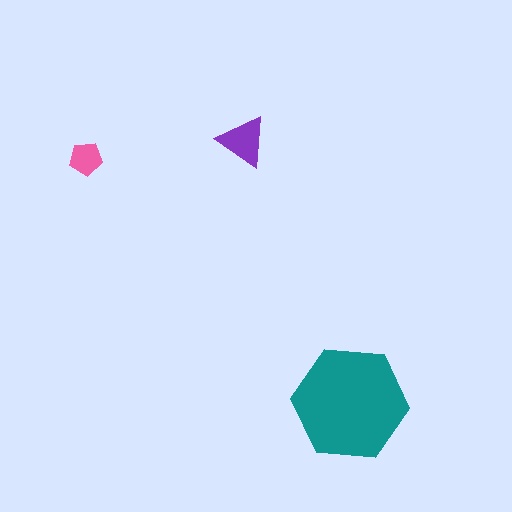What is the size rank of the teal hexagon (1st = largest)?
1st.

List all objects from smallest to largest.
The pink pentagon, the purple triangle, the teal hexagon.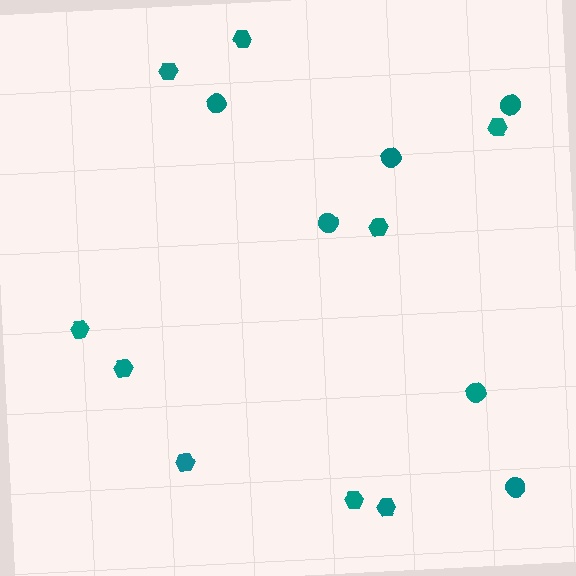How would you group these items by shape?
There are 2 groups: one group of hexagons (9) and one group of circles (6).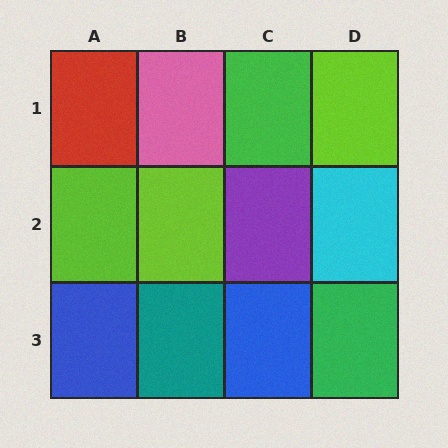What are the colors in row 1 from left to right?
Red, pink, green, lime.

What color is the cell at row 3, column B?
Teal.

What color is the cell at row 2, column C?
Purple.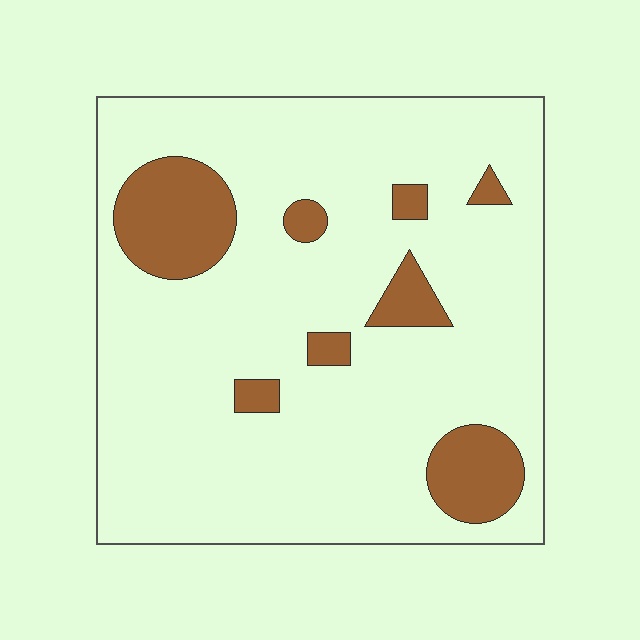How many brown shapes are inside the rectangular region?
8.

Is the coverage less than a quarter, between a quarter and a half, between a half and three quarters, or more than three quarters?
Less than a quarter.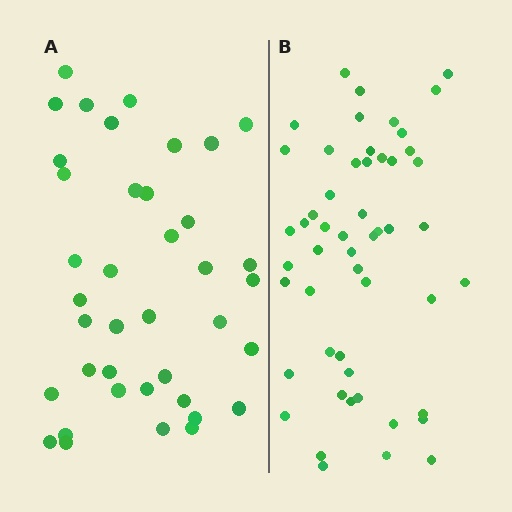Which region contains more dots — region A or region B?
Region B (the right region) has more dots.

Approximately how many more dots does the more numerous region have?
Region B has approximately 15 more dots than region A.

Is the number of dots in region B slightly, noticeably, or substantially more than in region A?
Region B has noticeably more, but not dramatically so. The ratio is roughly 1.3 to 1.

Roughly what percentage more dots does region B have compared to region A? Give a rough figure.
About 35% more.